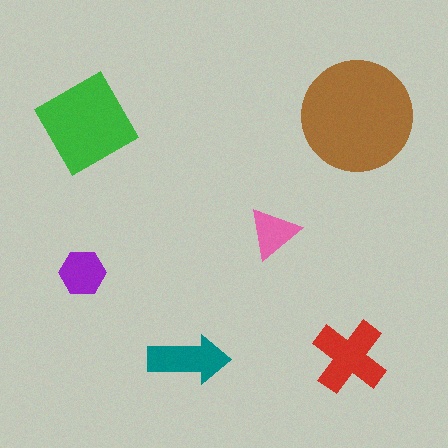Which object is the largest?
The brown circle.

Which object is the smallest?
The pink triangle.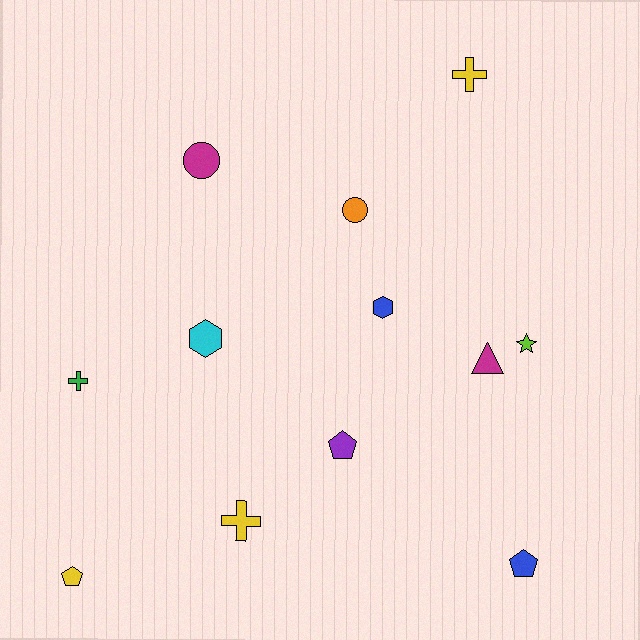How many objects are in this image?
There are 12 objects.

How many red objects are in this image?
There are no red objects.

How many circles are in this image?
There are 2 circles.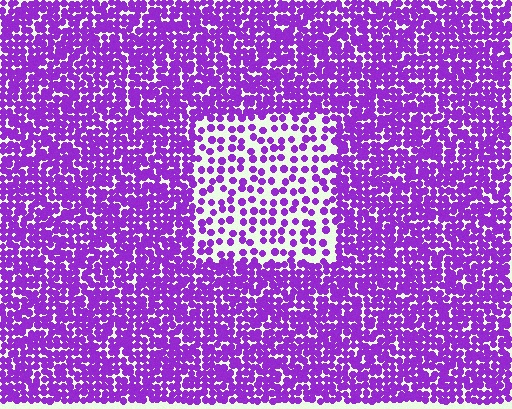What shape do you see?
I see a rectangle.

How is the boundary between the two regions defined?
The boundary is defined by a change in element density (approximately 2.3x ratio). All elements are the same color, size, and shape.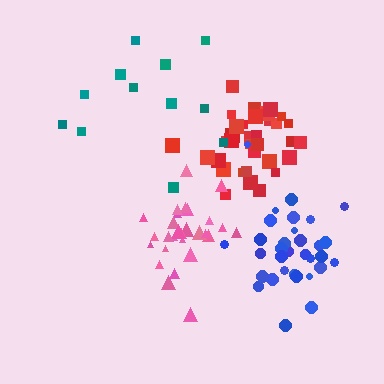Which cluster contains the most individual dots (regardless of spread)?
Red (35).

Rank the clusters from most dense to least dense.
red, blue, pink, teal.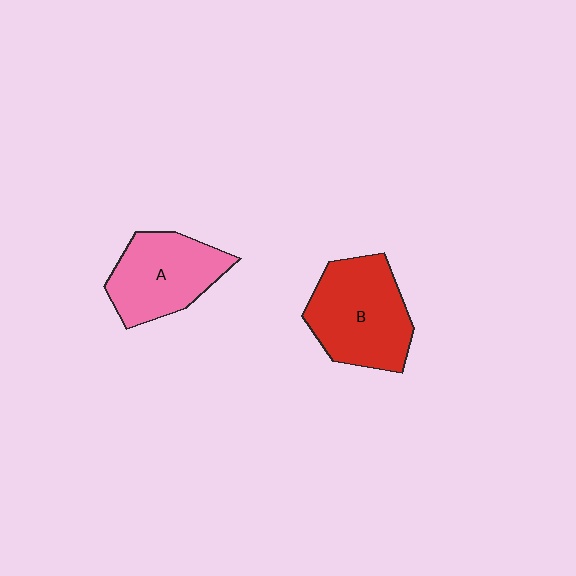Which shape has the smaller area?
Shape A (pink).